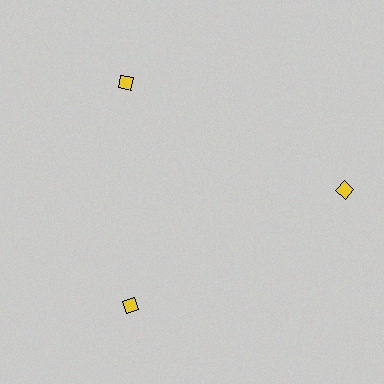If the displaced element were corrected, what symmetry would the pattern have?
It would have 3-fold rotational symmetry — the pattern would map onto itself every 120 degrees.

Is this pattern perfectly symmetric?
No. The 3 yellow diamonds are arranged in a ring, but one element near the 3 o'clock position is pushed outward from the center, breaking the 3-fold rotational symmetry.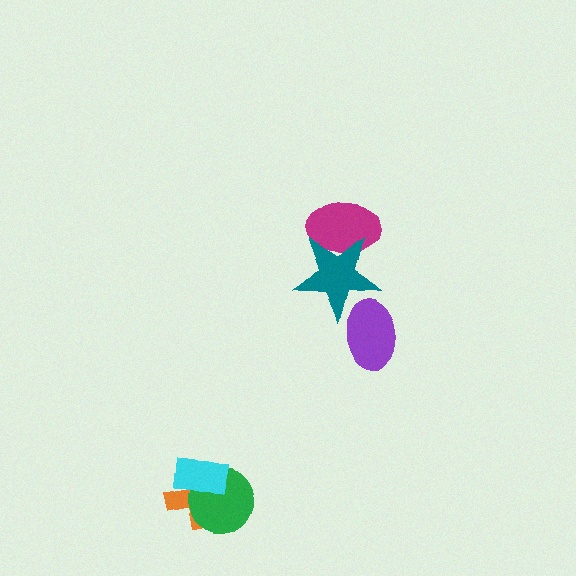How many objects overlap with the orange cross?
2 objects overlap with the orange cross.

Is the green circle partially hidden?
Yes, it is partially covered by another shape.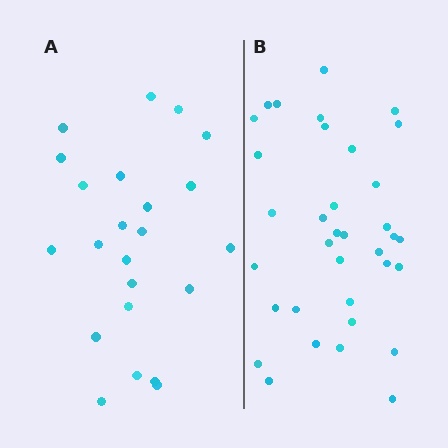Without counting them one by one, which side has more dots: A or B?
Region B (the right region) has more dots.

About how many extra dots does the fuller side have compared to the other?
Region B has roughly 12 or so more dots than region A.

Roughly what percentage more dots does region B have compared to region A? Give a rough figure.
About 50% more.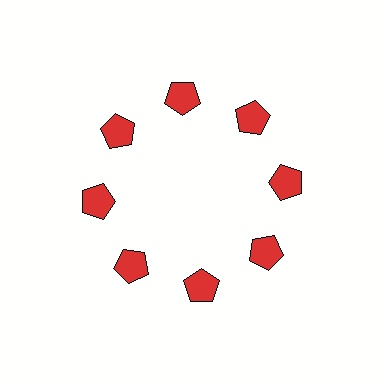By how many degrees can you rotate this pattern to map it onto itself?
The pattern maps onto itself every 45 degrees of rotation.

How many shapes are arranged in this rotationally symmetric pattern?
There are 8 shapes, arranged in 8 groups of 1.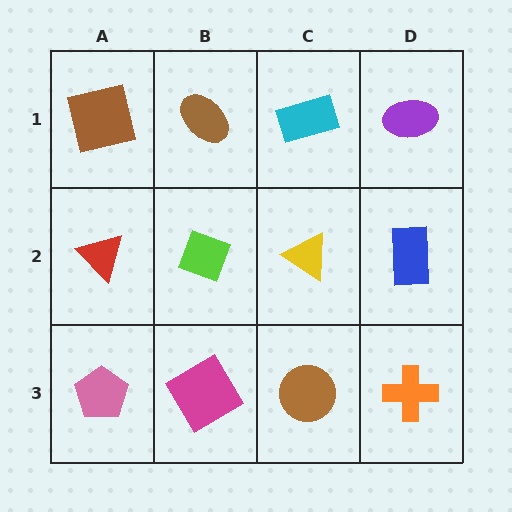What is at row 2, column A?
A red triangle.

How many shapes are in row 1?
4 shapes.